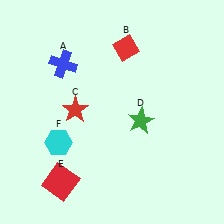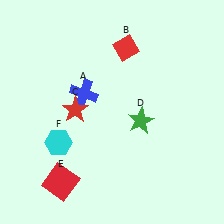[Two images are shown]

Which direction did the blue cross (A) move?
The blue cross (A) moved down.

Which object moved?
The blue cross (A) moved down.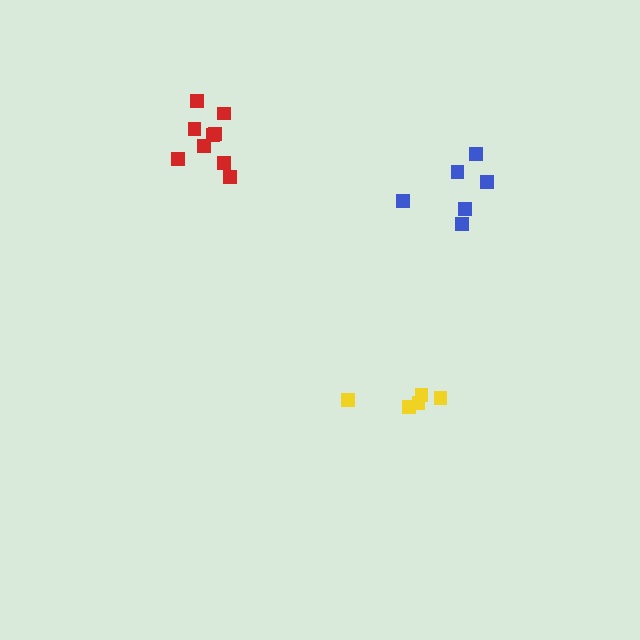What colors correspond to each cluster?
The clusters are colored: blue, red, yellow.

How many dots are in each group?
Group 1: 6 dots, Group 2: 9 dots, Group 3: 5 dots (20 total).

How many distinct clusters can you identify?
There are 3 distinct clusters.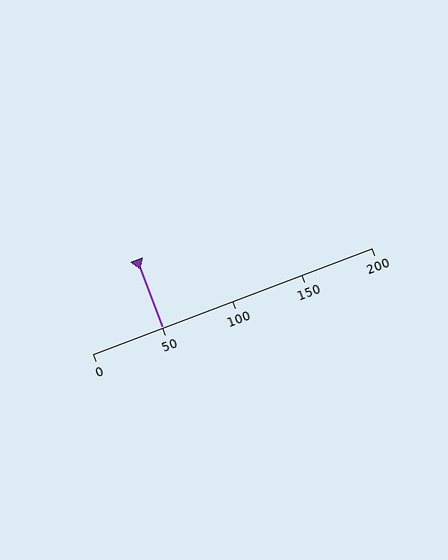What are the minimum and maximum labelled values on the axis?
The axis runs from 0 to 200.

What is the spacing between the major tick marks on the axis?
The major ticks are spaced 50 apart.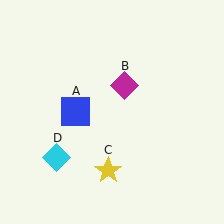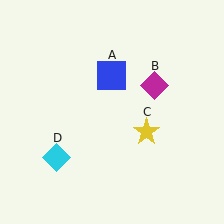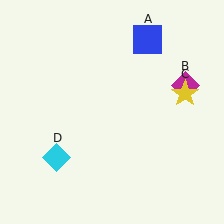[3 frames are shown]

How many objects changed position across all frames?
3 objects changed position: blue square (object A), magenta diamond (object B), yellow star (object C).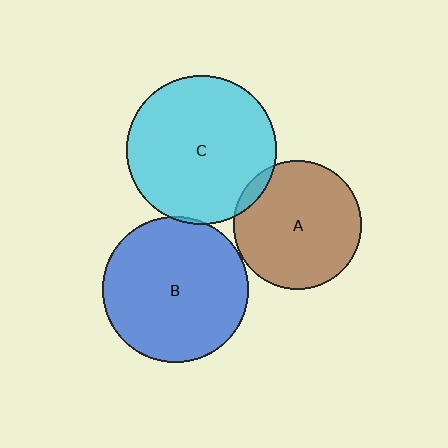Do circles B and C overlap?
Yes.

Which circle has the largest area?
Circle C (cyan).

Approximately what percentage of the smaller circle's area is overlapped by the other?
Approximately 5%.